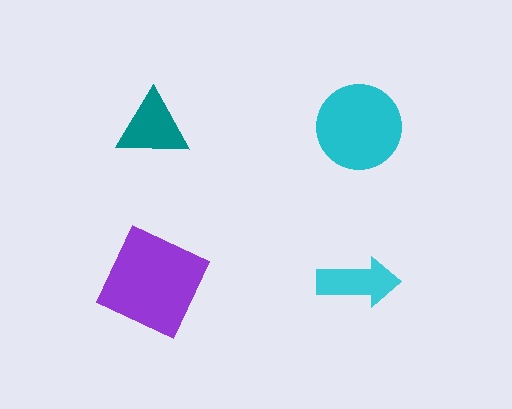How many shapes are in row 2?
2 shapes.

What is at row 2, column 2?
A cyan arrow.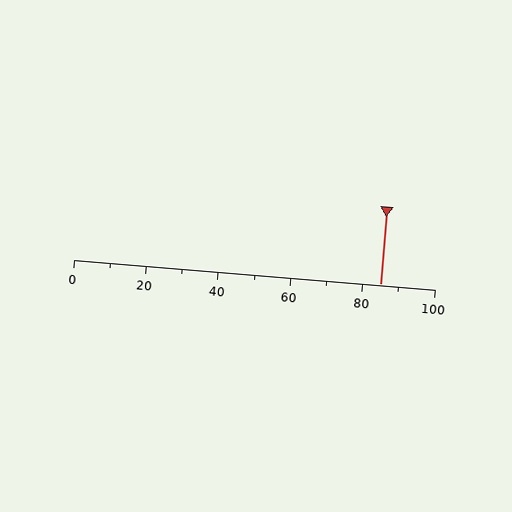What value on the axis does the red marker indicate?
The marker indicates approximately 85.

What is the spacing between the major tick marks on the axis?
The major ticks are spaced 20 apart.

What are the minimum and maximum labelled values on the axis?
The axis runs from 0 to 100.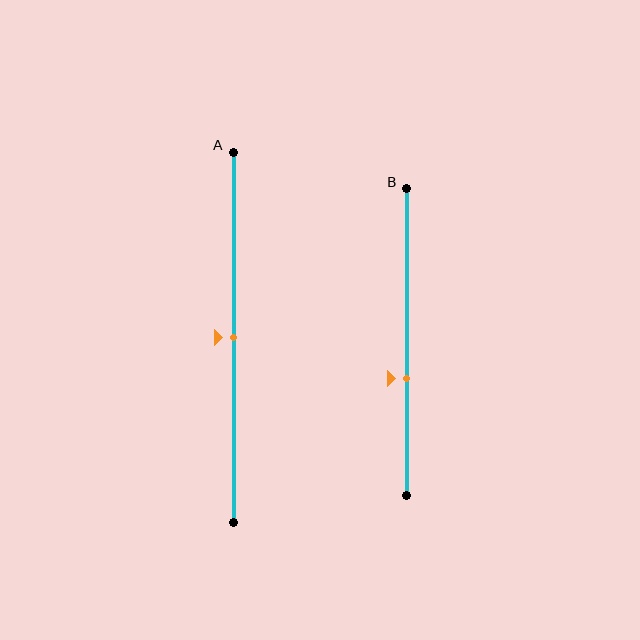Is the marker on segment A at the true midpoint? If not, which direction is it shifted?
Yes, the marker on segment A is at the true midpoint.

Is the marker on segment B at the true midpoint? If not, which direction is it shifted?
No, the marker on segment B is shifted downward by about 12% of the segment length.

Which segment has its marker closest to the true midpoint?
Segment A has its marker closest to the true midpoint.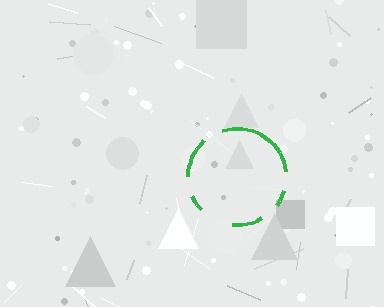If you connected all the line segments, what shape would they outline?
They would outline a circle.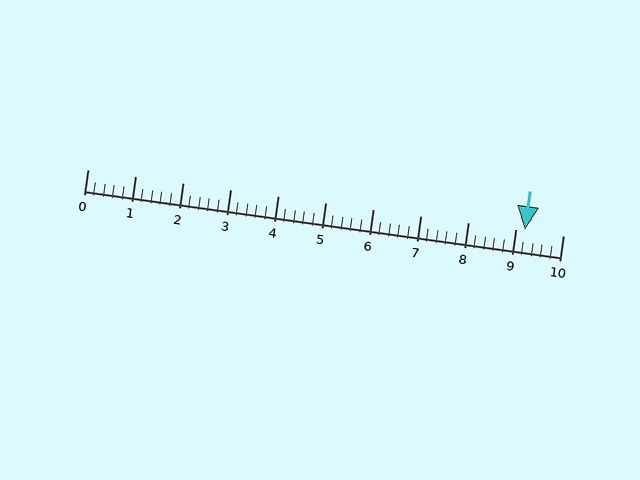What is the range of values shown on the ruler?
The ruler shows values from 0 to 10.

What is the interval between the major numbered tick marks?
The major tick marks are spaced 1 units apart.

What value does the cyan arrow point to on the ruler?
The cyan arrow points to approximately 9.2.